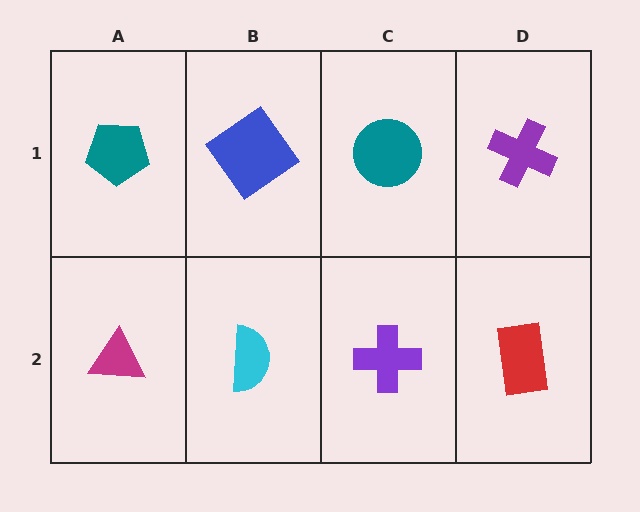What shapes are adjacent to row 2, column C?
A teal circle (row 1, column C), a cyan semicircle (row 2, column B), a red rectangle (row 2, column D).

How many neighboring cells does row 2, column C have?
3.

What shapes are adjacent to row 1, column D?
A red rectangle (row 2, column D), a teal circle (row 1, column C).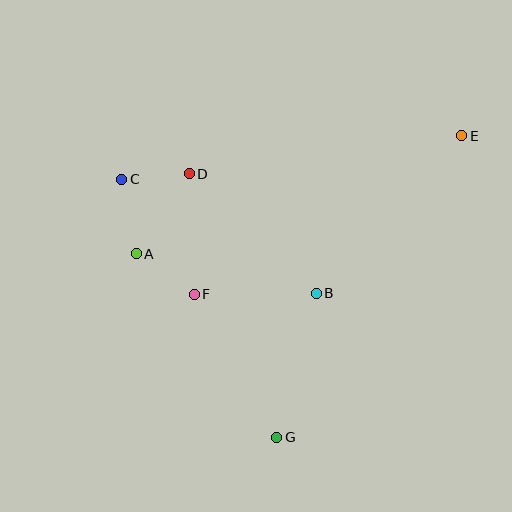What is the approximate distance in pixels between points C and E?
The distance between C and E is approximately 343 pixels.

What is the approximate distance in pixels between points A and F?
The distance between A and F is approximately 71 pixels.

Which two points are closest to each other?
Points C and D are closest to each other.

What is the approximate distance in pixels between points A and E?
The distance between A and E is approximately 347 pixels.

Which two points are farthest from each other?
Points E and G are farthest from each other.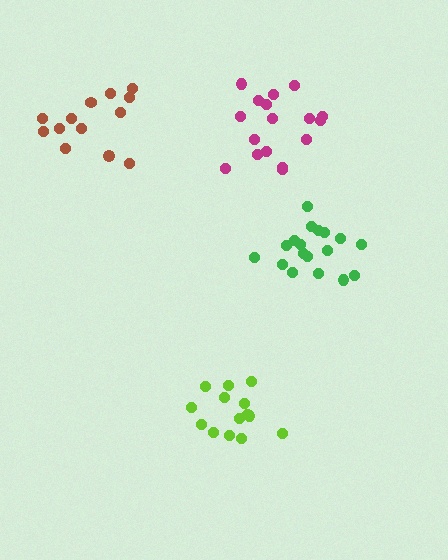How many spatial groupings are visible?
There are 4 spatial groupings.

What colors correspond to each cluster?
The clusters are colored: green, magenta, lime, brown.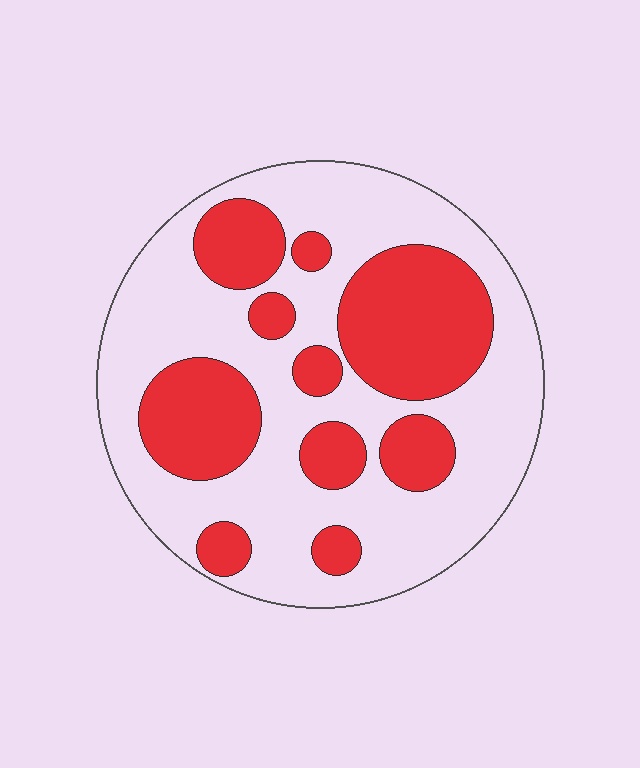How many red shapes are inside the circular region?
10.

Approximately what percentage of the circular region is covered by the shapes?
Approximately 35%.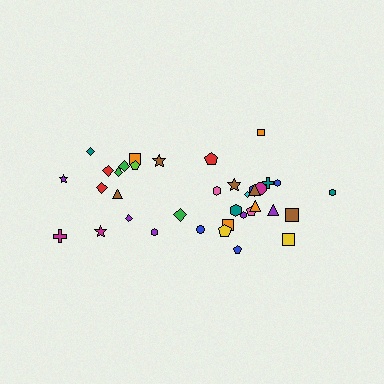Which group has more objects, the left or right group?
The right group.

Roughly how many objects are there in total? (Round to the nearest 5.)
Roughly 35 objects in total.